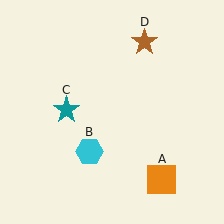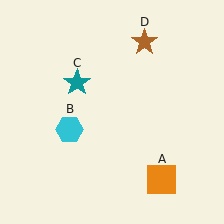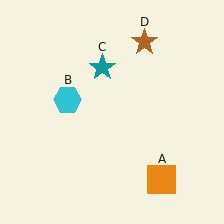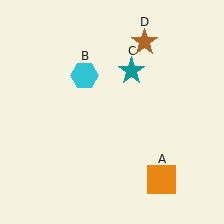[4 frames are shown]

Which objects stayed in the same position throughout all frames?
Orange square (object A) and brown star (object D) remained stationary.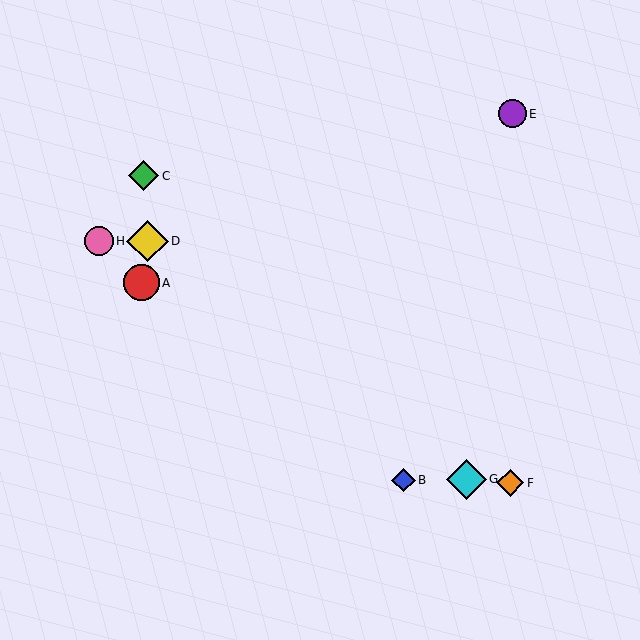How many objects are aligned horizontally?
2 objects (D, H) are aligned horizontally.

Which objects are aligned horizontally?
Objects D, H are aligned horizontally.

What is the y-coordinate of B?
Object B is at y≈480.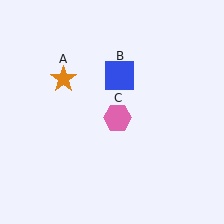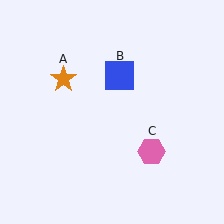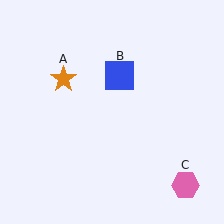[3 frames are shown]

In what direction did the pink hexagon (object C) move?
The pink hexagon (object C) moved down and to the right.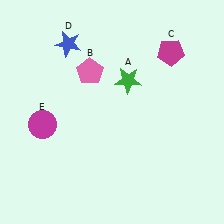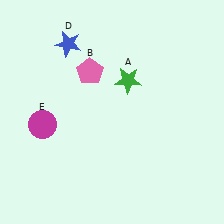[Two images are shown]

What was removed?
The magenta pentagon (C) was removed in Image 2.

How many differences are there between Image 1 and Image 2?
There is 1 difference between the two images.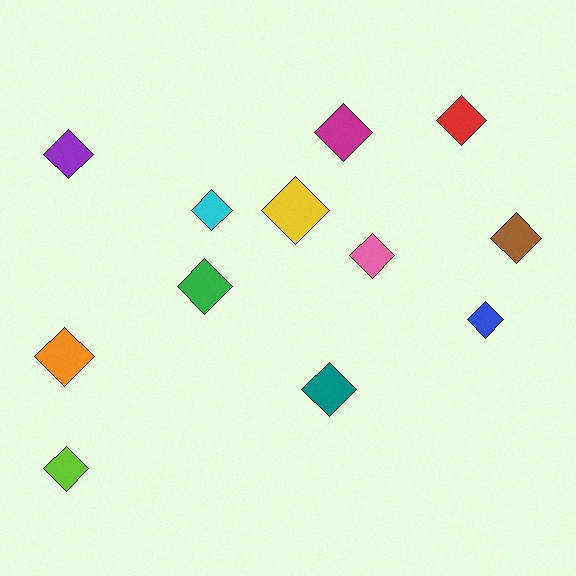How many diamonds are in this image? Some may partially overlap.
There are 12 diamonds.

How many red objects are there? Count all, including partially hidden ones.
There is 1 red object.